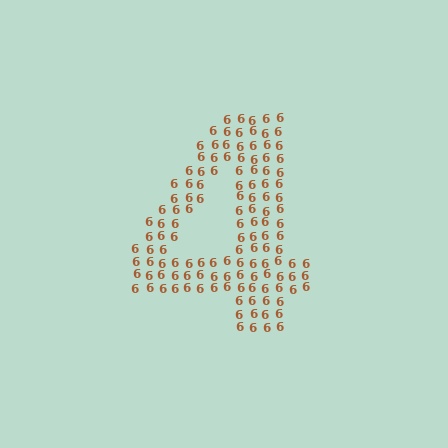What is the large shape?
The large shape is the digit 4.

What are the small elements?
The small elements are digit 6's.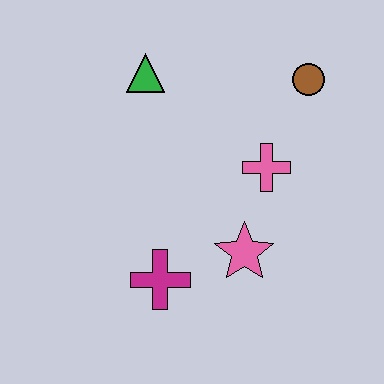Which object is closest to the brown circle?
The pink cross is closest to the brown circle.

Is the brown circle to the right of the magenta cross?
Yes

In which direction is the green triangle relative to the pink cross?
The green triangle is to the left of the pink cross.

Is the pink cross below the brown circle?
Yes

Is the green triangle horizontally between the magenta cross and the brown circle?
No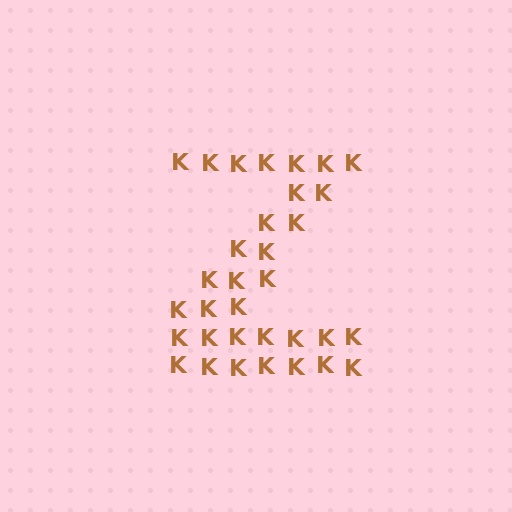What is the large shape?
The large shape is the letter Z.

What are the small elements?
The small elements are letter K's.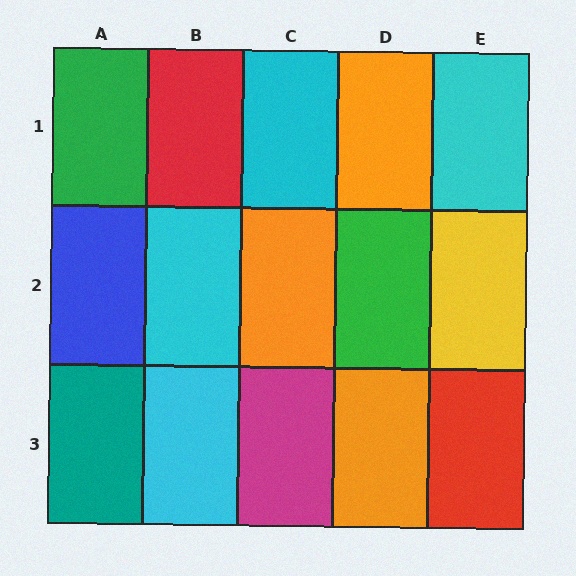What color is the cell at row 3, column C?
Magenta.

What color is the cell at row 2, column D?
Green.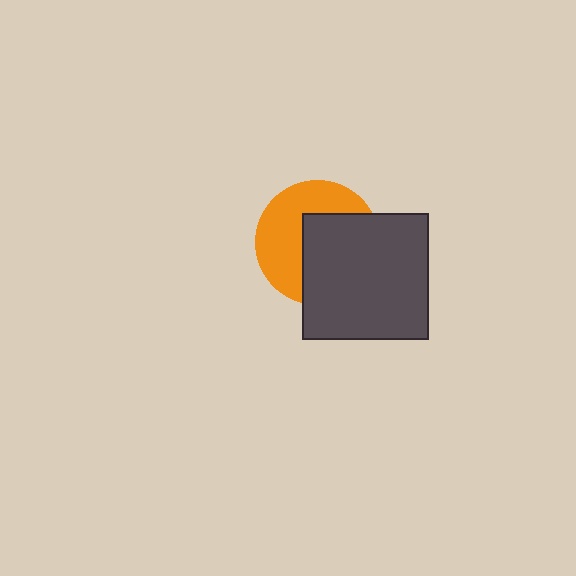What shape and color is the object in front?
The object in front is a dark gray square.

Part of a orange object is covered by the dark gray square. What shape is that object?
It is a circle.